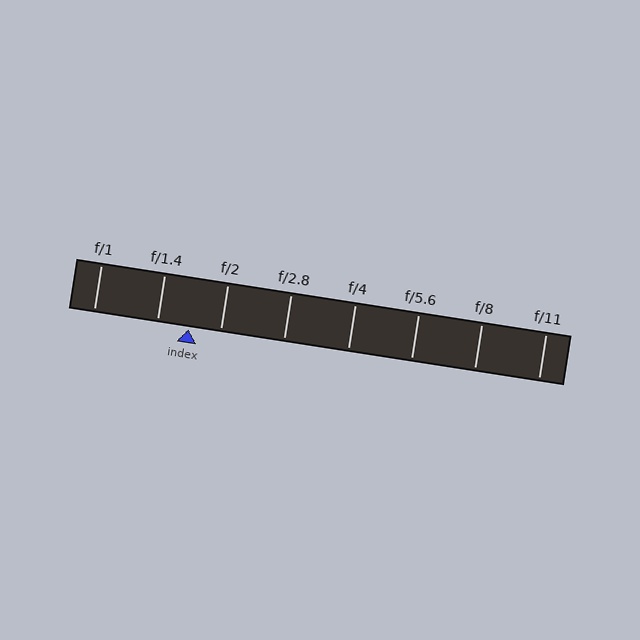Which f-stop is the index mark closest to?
The index mark is closest to f/2.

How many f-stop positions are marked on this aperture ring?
There are 8 f-stop positions marked.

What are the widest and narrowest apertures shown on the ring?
The widest aperture shown is f/1 and the narrowest is f/11.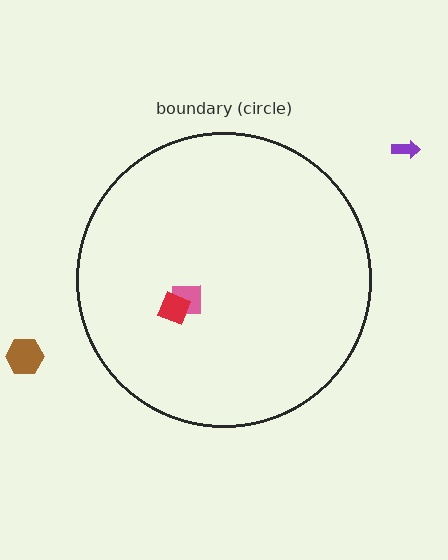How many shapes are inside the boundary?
2 inside, 2 outside.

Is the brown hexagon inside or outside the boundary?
Outside.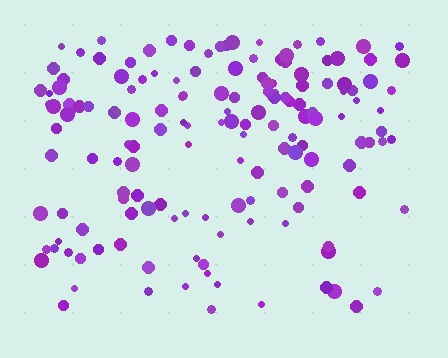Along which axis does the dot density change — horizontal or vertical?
Vertical.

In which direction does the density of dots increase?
From bottom to top, with the top side densest.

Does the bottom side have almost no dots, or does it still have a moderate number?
Still a moderate number, just noticeably fewer than the top.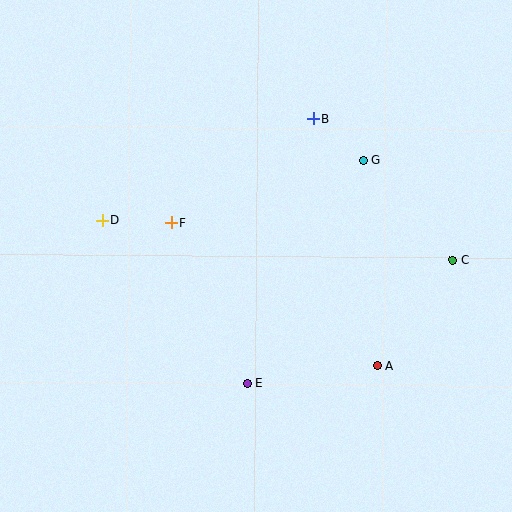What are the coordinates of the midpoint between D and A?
The midpoint between D and A is at (240, 293).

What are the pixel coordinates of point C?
Point C is at (453, 260).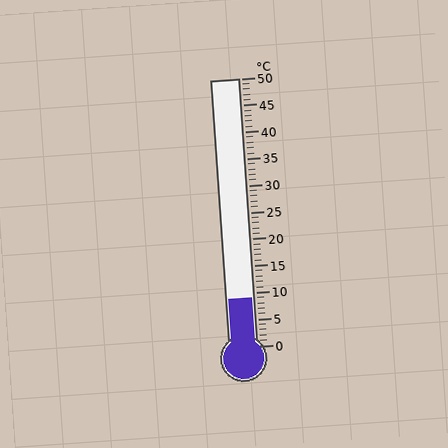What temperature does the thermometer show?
The thermometer shows approximately 9°C.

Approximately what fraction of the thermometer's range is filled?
The thermometer is filled to approximately 20% of its range.